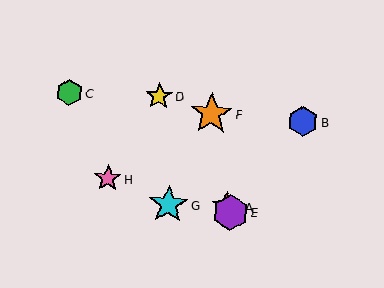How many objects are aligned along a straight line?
3 objects (A, D, E) are aligned along a straight line.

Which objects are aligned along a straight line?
Objects A, D, E are aligned along a straight line.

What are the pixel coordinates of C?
Object C is at (69, 93).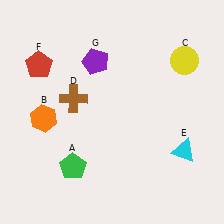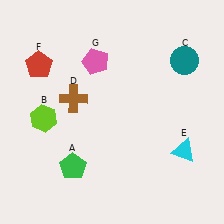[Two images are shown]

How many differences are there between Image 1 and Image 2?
There are 3 differences between the two images.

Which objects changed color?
B changed from orange to lime. C changed from yellow to teal. G changed from purple to pink.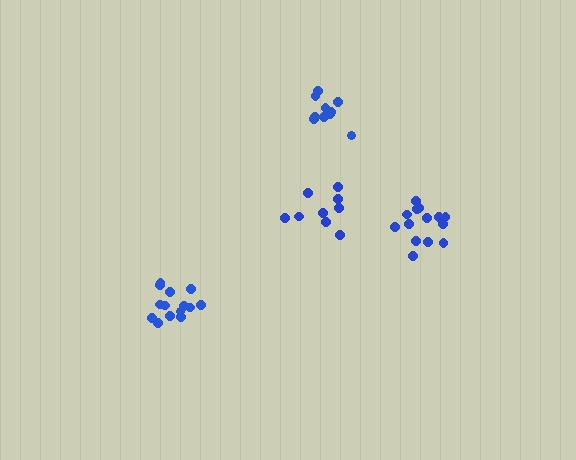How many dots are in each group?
Group 1: 9 dots, Group 2: 12 dots, Group 3: 14 dots, Group 4: 14 dots (49 total).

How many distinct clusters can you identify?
There are 4 distinct clusters.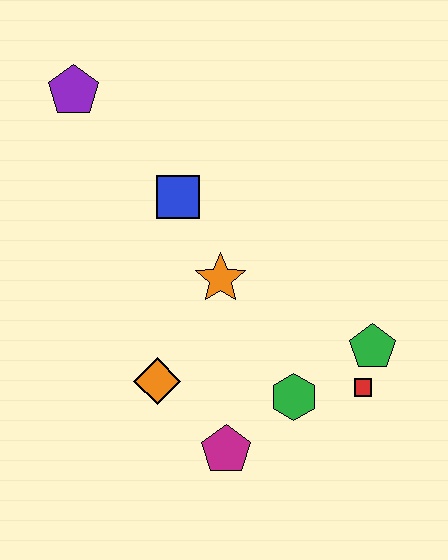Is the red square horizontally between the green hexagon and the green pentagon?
Yes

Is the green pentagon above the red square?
Yes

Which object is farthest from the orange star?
The purple pentagon is farthest from the orange star.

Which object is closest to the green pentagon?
The red square is closest to the green pentagon.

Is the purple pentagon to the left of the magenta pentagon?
Yes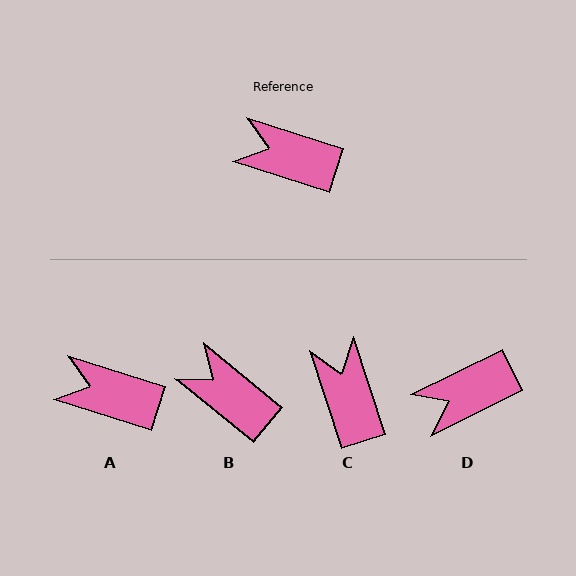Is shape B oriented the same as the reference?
No, it is off by about 22 degrees.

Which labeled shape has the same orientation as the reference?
A.